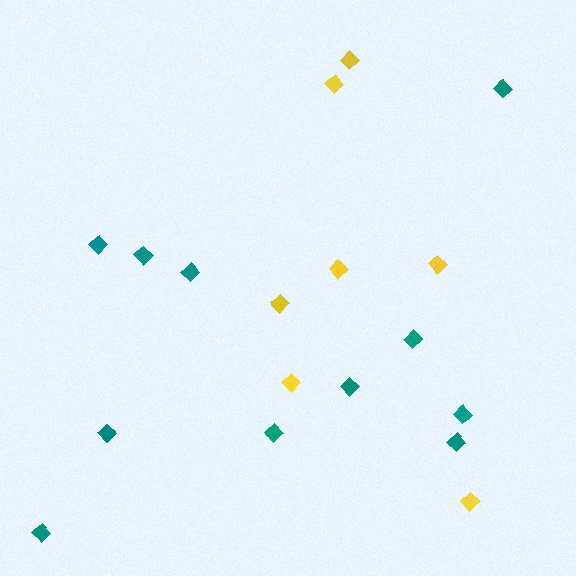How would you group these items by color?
There are 2 groups: one group of teal diamonds (11) and one group of yellow diamonds (7).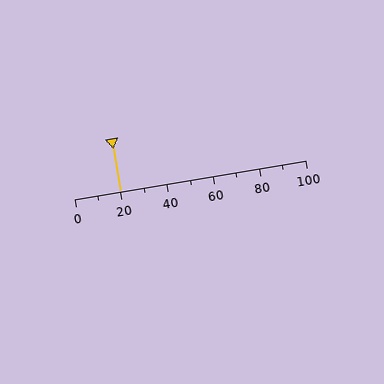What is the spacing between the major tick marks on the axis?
The major ticks are spaced 20 apart.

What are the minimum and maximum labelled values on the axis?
The axis runs from 0 to 100.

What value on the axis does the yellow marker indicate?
The marker indicates approximately 20.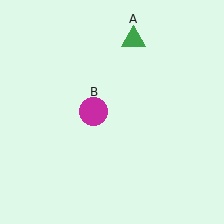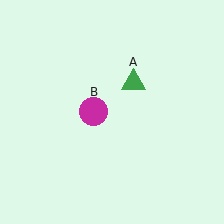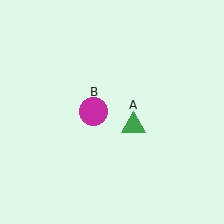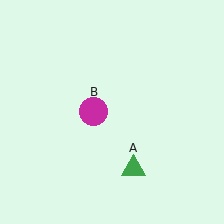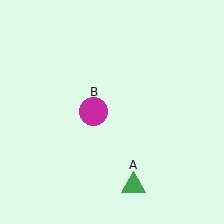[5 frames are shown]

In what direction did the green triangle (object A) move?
The green triangle (object A) moved down.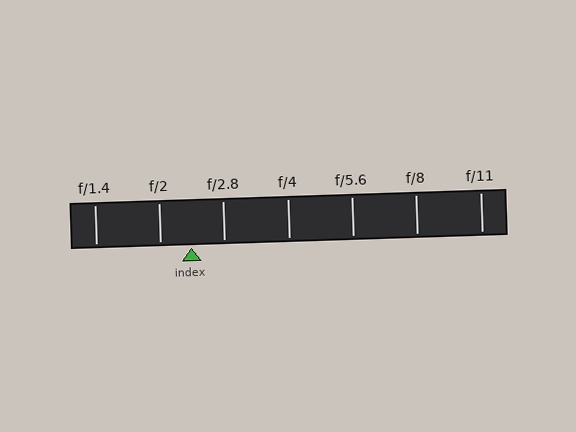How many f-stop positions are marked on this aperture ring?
There are 7 f-stop positions marked.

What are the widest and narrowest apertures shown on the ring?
The widest aperture shown is f/1.4 and the narrowest is f/11.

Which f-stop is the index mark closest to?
The index mark is closest to f/2.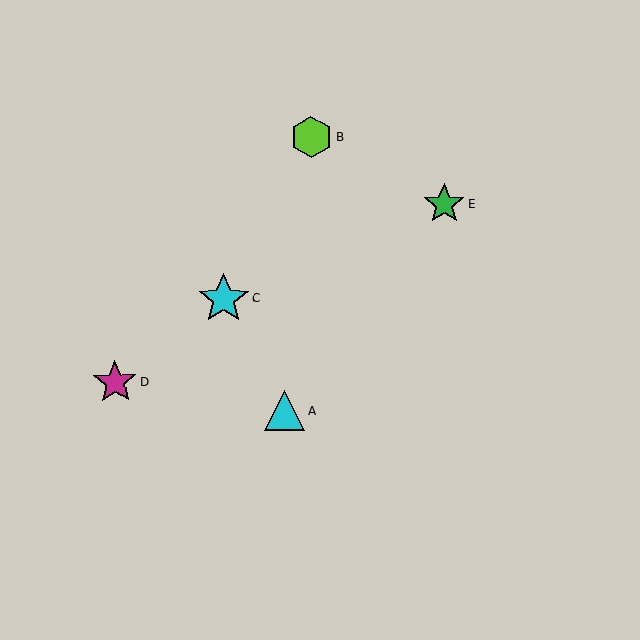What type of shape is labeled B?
Shape B is a lime hexagon.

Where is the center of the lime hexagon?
The center of the lime hexagon is at (311, 137).